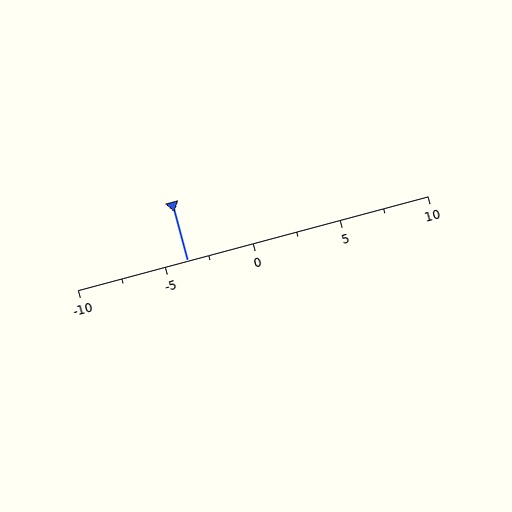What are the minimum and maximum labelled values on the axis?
The axis runs from -10 to 10.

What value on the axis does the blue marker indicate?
The marker indicates approximately -3.8.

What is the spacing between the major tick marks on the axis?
The major ticks are spaced 5 apart.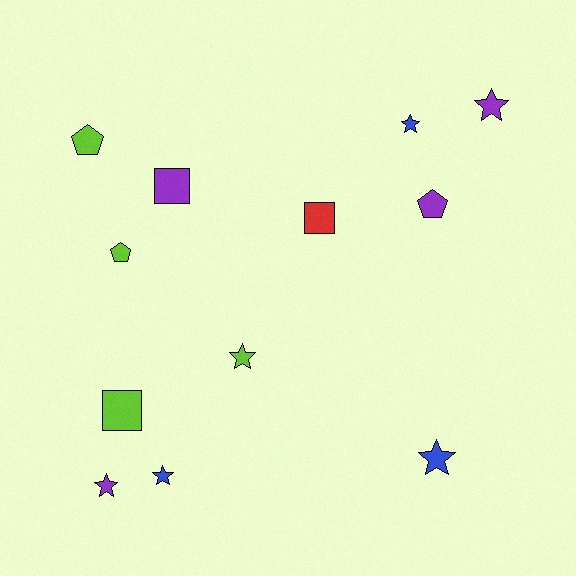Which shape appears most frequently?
Star, with 6 objects.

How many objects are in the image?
There are 12 objects.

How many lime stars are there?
There is 1 lime star.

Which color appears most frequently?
Purple, with 4 objects.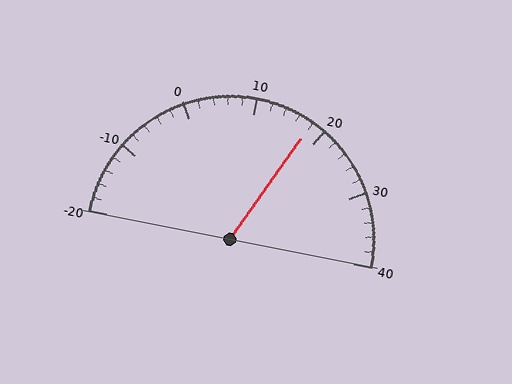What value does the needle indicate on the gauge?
The needle indicates approximately 18.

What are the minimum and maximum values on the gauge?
The gauge ranges from -20 to 40.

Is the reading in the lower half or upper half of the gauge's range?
The reading is in the upper half of the range (-20 to 40).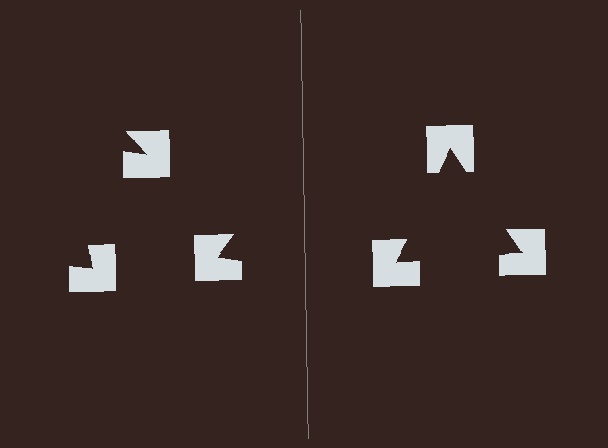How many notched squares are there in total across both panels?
6 — 3 on each side.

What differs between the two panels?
The notched squares are positioned identically on both sides; only the wedge orientations differ. On the right they align to a triangle; on the left they are misaligned.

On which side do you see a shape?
An illusory triangle appears on the right side. On the left side the wedge cuts are rotated, so no coherent shape forms.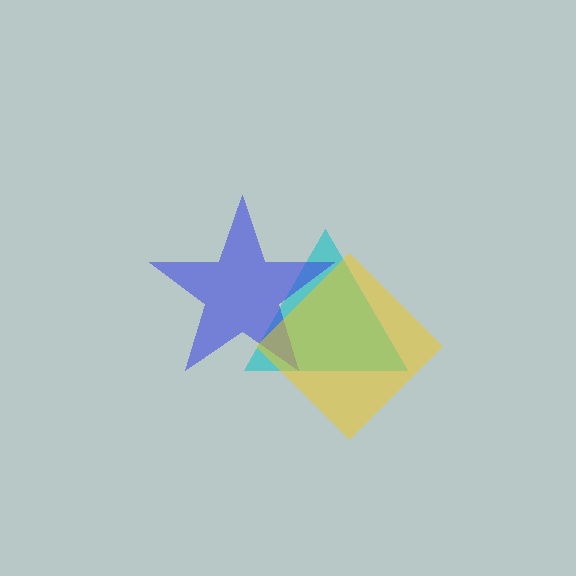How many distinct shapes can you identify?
There are 3 distinct shapes: a cyan triangle, a blue star, a yellow diamond.